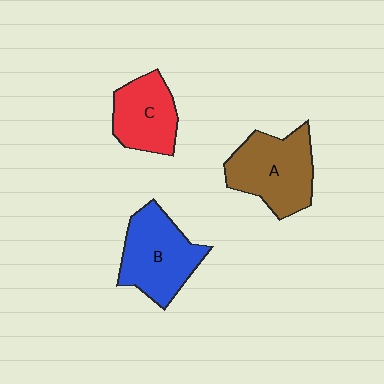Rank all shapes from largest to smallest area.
From largest to smallest: A (brown), B (blue), C (red).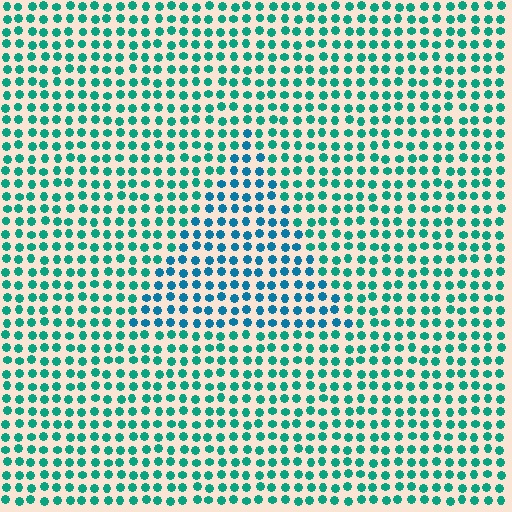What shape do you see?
I see a triangle.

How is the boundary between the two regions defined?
The boundary is defined purely by a slight shift in hue (about 31 degrees). Spacing, size, and orientation are identical on both sides.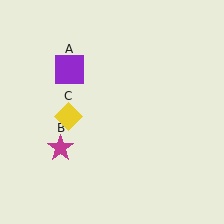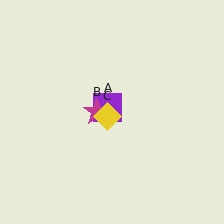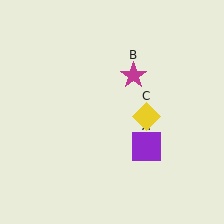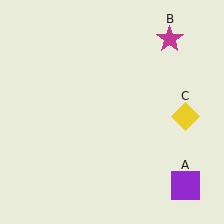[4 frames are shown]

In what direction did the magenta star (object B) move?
The magenta star (object B) moved up and to the right.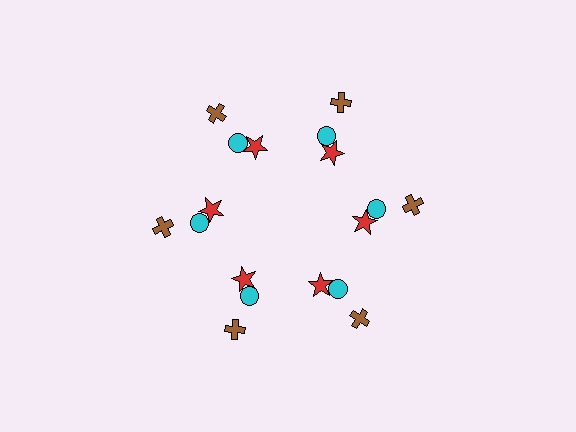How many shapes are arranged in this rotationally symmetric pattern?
There are 18 shapes, arranged in 6 groups of 3.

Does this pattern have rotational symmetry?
Yes, this pattern has 6-fold rotational symmetry. It looks the same after rotating 60 degrees around the center.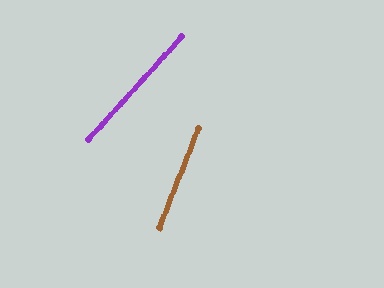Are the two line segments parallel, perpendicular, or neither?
Neither parallel nor perpendicular — they differ by about 20°.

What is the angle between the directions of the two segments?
Approximately 20 degrees.